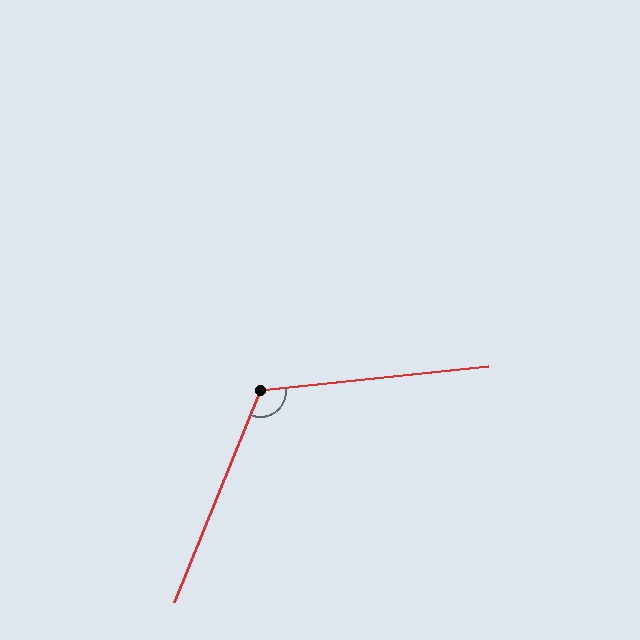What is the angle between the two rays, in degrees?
Approximately 118 degrees.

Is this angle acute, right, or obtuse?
It is obtuse.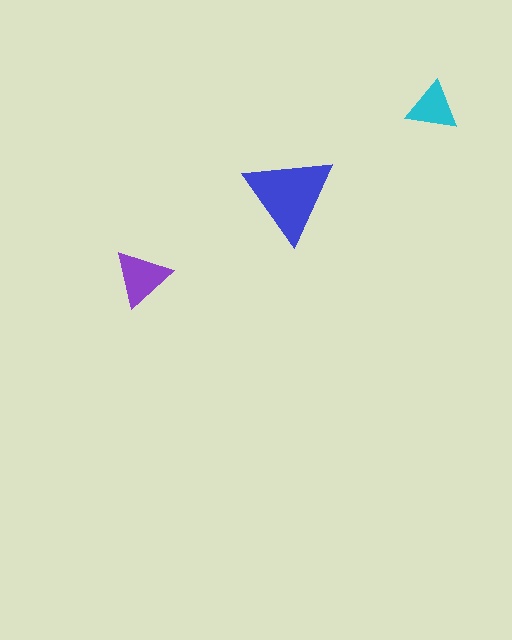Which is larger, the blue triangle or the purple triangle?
The blue one.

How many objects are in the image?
There are 3 objects in the image.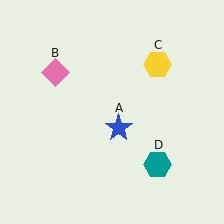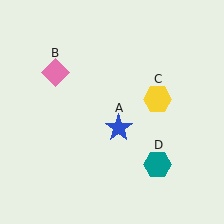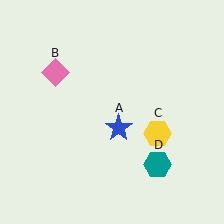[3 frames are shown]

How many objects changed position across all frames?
1 object changed position: yellow hexagon (object C).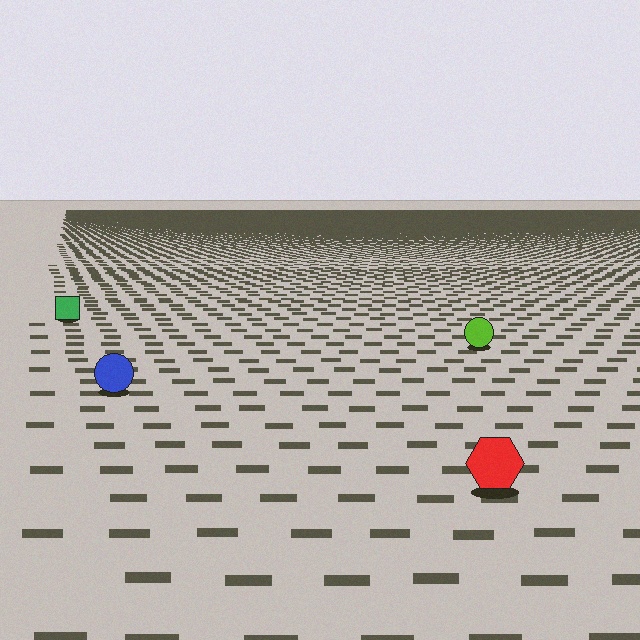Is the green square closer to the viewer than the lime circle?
No. The lime circle is closer — you can tell from the texture gradient: the ground texture is coarser near it.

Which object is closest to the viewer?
The red hexagon is closest. The texture marks near it are larger and more spread out.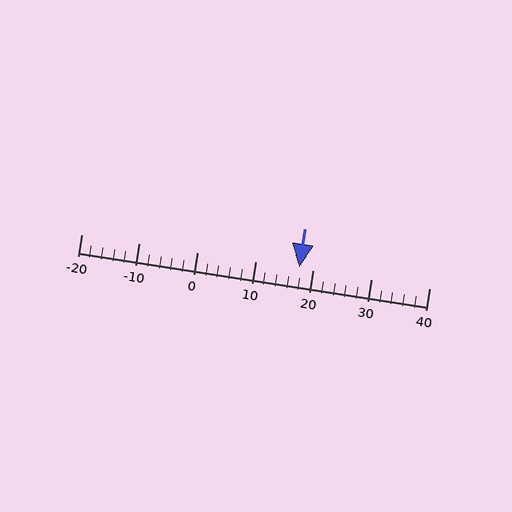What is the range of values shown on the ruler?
The ruler shows values from -20 to 40.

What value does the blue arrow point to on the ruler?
The blue arrow points to approximately 18.